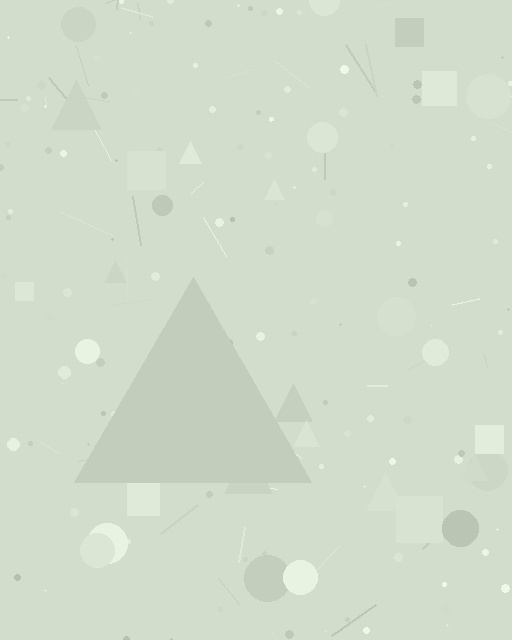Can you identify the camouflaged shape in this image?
The camouflaged shape is a triangle.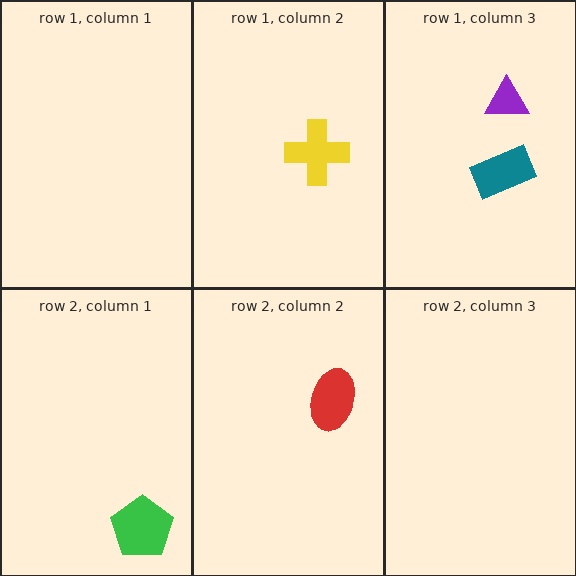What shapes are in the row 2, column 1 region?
The green pentagon.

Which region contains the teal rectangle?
The row 1, column 3 region.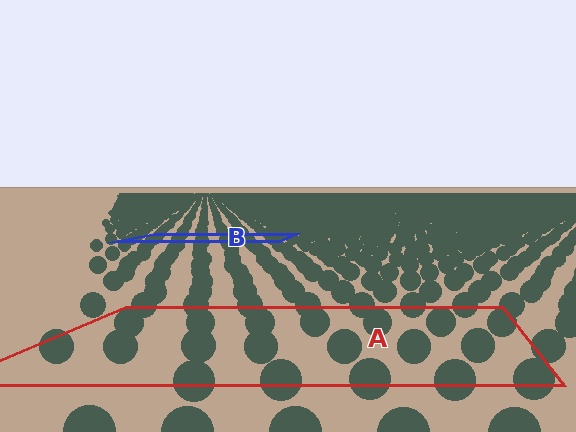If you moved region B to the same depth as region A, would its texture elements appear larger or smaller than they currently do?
They would appear larger. At a closer depth, the same texture elements are projected at a bigger on-screen size.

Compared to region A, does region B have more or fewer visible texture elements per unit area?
Region B has more texture elements per unit area — they are packed more densely because it is farther away.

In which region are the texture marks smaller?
The texture marks are smaller in region B, because it is farther away.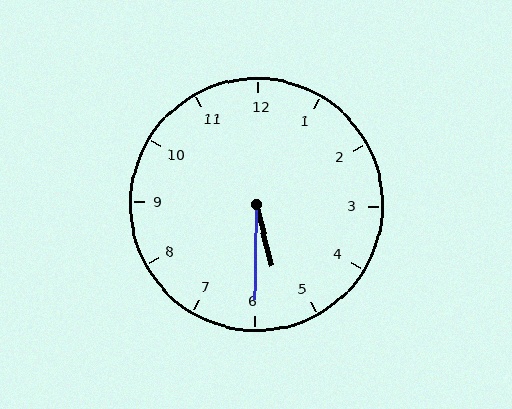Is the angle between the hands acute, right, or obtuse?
It is acute.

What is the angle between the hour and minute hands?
Approximately 15 degrees.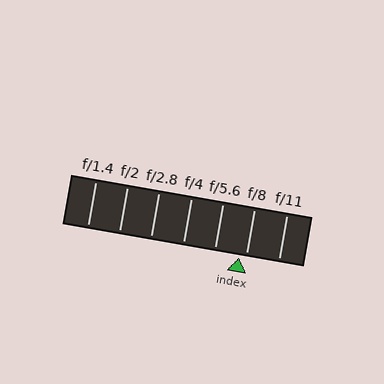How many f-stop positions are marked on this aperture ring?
There are 7 f-stop positions marked.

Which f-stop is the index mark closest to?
The index mark is closest to f/8.